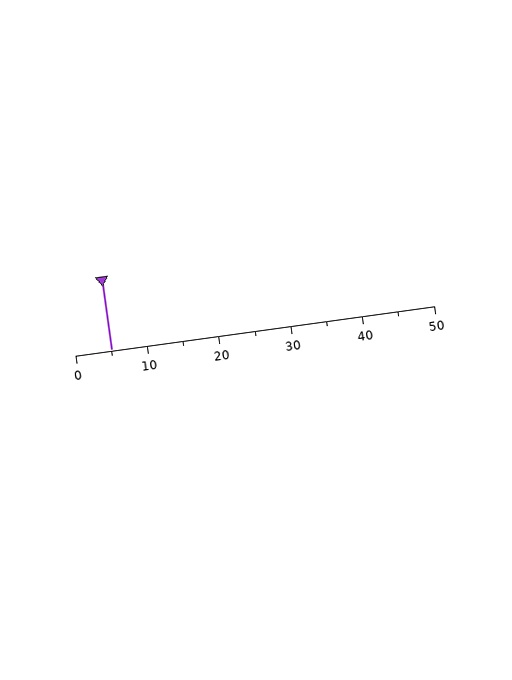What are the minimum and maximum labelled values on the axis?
The axis runs from 0 to 50.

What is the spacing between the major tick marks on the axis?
The major ticks are spaced 10 apart.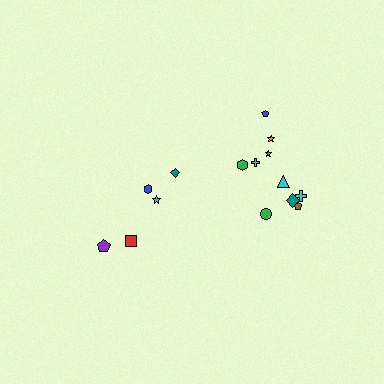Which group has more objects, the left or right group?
The right group.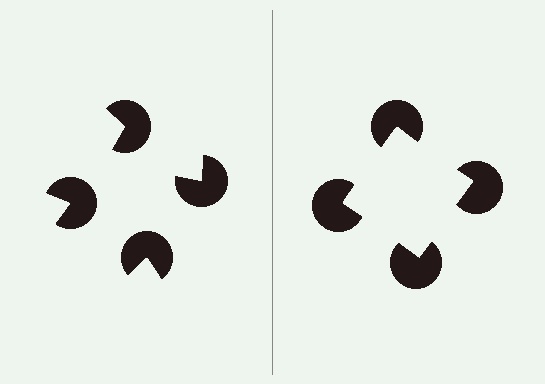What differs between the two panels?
The pac-man discs are positioned identically on both sides; only the wedge orientations differ. On the right they align to a square; on the left they are misaligned.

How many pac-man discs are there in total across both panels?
8 — 4 on each side.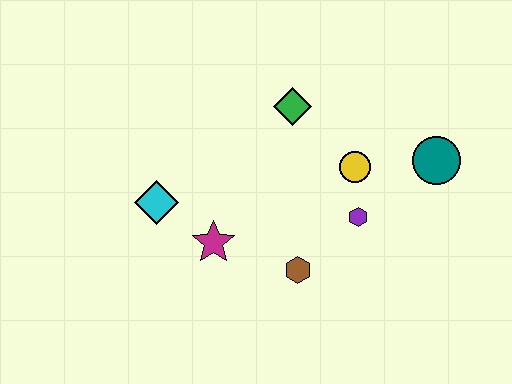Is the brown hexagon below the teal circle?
Yes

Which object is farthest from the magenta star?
The teal circle is farthest from the magenta star.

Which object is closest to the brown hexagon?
The purple hexagon is closest to the brown hexagon.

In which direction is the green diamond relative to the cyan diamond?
The green diamond is to the right of the cyan diamond.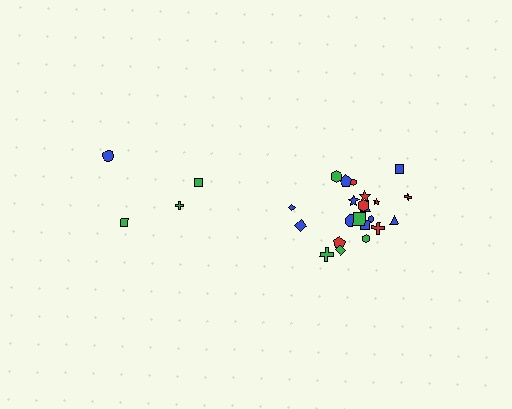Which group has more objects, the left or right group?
The right group.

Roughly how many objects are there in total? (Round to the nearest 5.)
Roughly 25 objects in total.